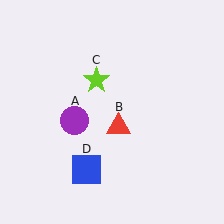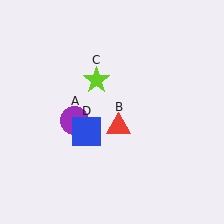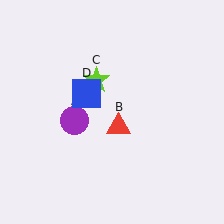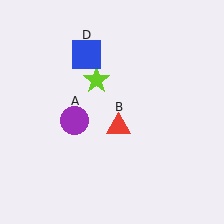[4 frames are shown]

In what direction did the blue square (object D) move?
The blue square (object D) moved up.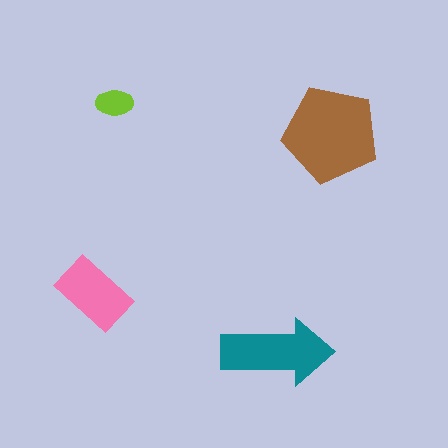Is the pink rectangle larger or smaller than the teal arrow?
Smaller.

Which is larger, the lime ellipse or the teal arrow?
The teal arrow.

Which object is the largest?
The brown pentagon.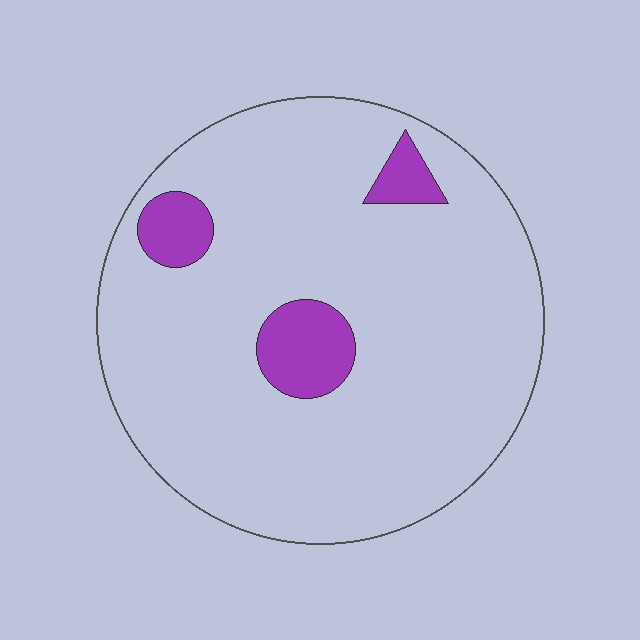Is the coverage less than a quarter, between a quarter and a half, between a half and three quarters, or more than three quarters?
Less than a quarter.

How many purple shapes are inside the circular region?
3.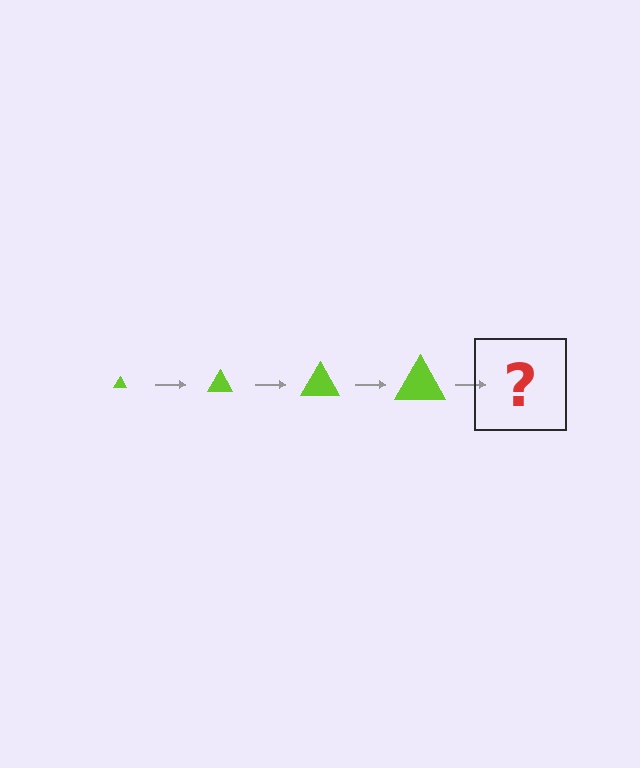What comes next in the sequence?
The next element should be a lime triangle, larger than the previous one.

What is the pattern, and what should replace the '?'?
The pattern is that the triangle gets progressively larger each step. The '?' should be a lime triangle, larger than the previous one.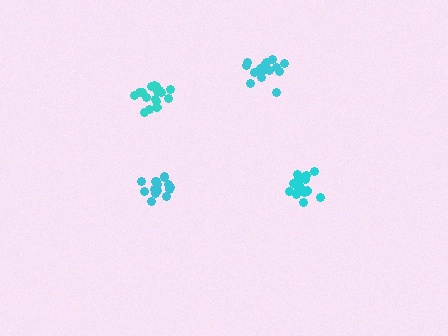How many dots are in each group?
Group 1: 17 dots, Group 2: 15 dots, Group 3: 17 dots, Group 4: 17 dots (66 total).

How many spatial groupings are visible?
There are 4 spatial groupings.